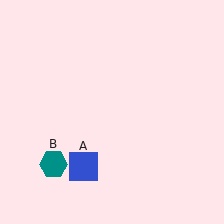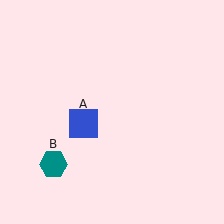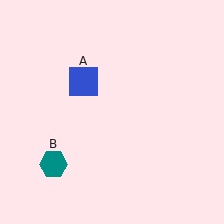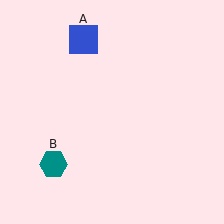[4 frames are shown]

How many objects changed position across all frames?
1 object changed position: blue square (object A).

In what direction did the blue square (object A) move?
The blue square (object A) moved up.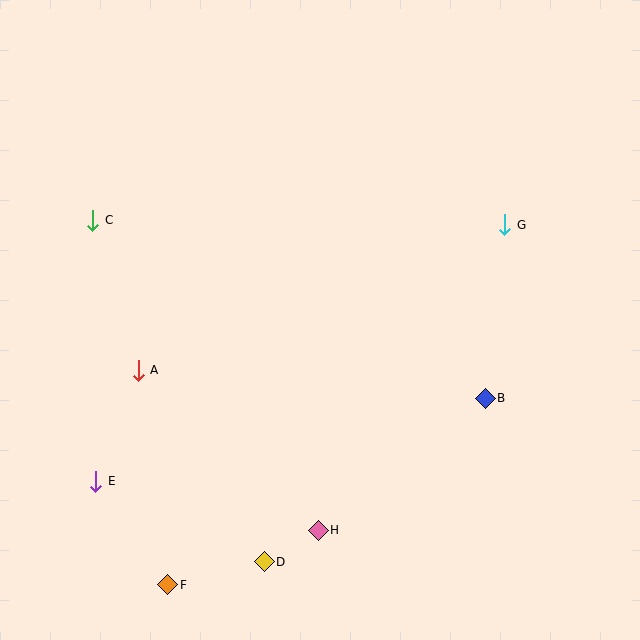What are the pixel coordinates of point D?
Point D is at (264, 562).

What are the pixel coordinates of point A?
Point A is at (138, 370).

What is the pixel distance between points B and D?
The distance between B and D is 275 pixels.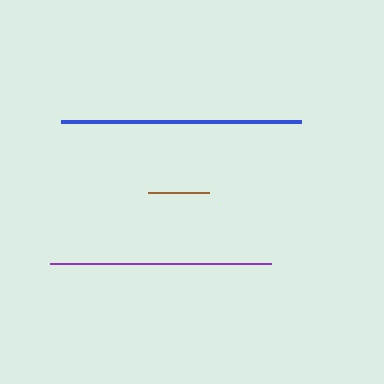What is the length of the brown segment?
The brown segment is approximately 62 pixels long.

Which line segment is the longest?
The blue line is the longest at approximately 240 pixels.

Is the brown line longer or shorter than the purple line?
The purple line is longer than the brown line.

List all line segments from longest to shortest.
From longest to shortest: blue, purple, brown.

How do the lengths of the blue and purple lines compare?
The blue and purple lines are approximately the same length.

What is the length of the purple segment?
The purple segment is approximately 221 pixels long.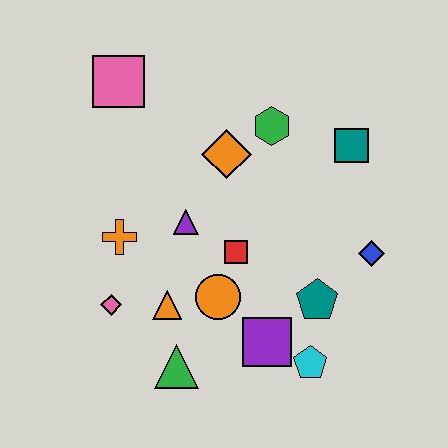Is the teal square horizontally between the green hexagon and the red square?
No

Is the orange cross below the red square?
No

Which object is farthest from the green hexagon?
The green triangle is farthest from the green hexagon.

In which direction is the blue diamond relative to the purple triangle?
The blue diamond is to the right of the purple triangle.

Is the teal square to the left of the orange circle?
No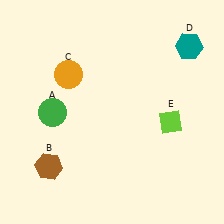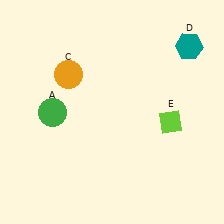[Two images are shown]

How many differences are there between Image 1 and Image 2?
There is 1 difference between the two images.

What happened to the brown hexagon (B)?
The brown hexagon (B) was removed in Image 2. It was in the bottom-left area of Image 1.